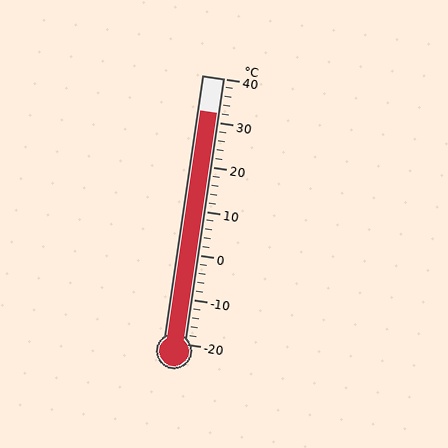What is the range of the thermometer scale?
The thermometer scale ranges from -20°C to 40°C.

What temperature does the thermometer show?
The thermometer shows approximately 32°C.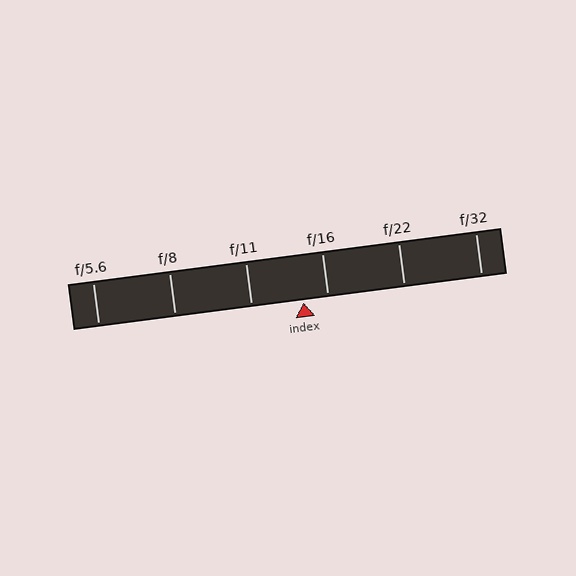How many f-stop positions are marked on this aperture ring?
There are 6 f-stop positions marked.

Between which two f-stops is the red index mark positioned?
The index mark is between f/11 and f/16.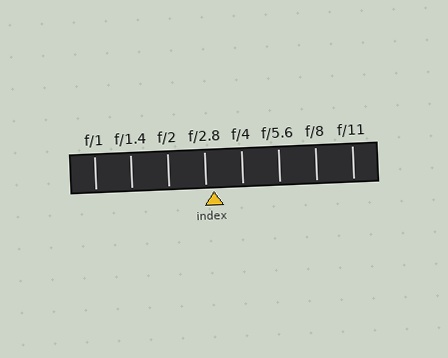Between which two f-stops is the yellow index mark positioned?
The index mark is between f/2.8 and f/4.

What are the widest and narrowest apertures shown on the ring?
The widest aperture shown is f/1 and the narrowest is f/11.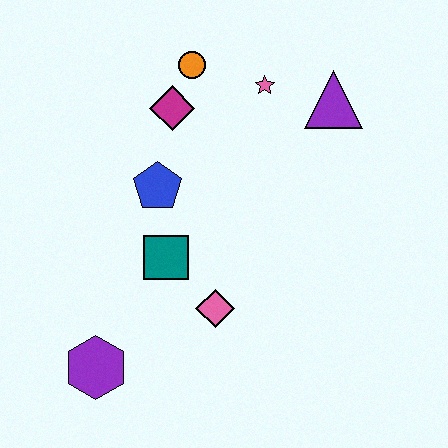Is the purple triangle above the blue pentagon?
Yes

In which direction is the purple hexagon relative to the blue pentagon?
The purple hexagon is below the blue pentagon.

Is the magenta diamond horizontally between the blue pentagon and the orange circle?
Yes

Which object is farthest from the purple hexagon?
The purple triangle is farthest from the purple hexagon.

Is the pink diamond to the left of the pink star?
Yes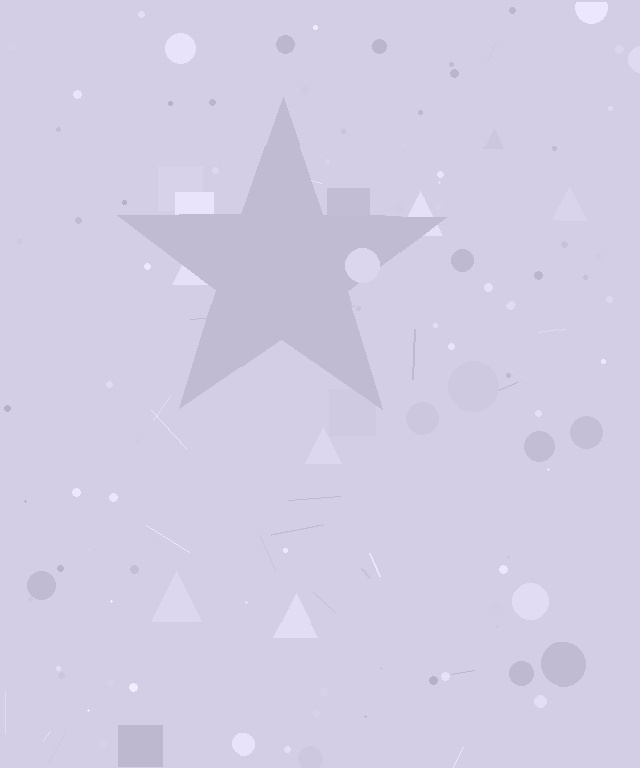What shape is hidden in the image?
A star is hidden in the image.